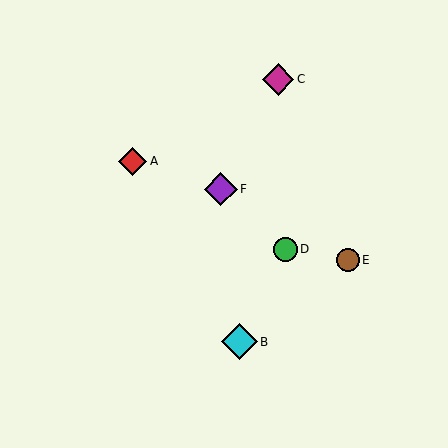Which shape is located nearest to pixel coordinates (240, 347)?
The cyan diamond (labeled B) at (239, 342) is nearest to that location.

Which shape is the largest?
The cyan diamond (labeled B) is the largest.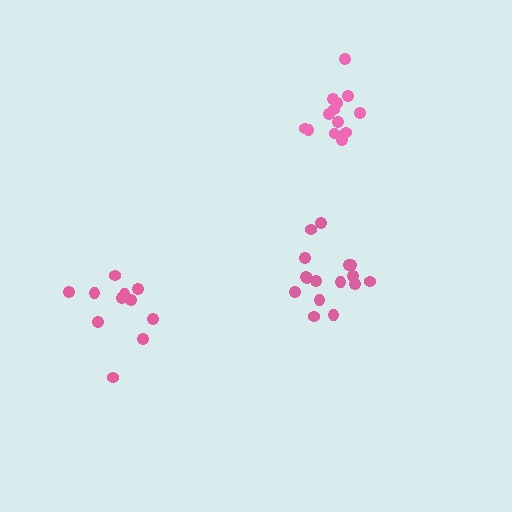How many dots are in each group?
Group 1: 16 dots, Group 2: 13 dots, Group 3: 11 dots (40 total).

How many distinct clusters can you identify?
There are 3 distinct clusters.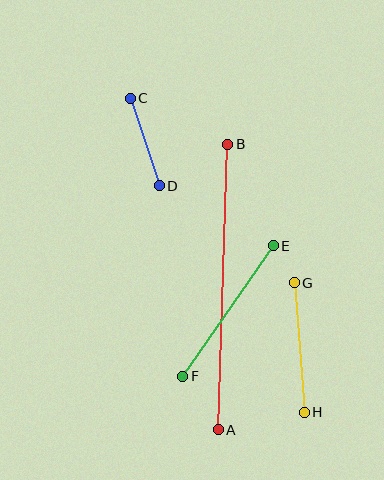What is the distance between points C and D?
The distance is approximately 92 pixels.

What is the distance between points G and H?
The distance is approximately 130 pixels.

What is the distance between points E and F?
The distance is approximately 158 pixels.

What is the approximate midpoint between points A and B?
The midpoint is at approximately (223, 287) pixels.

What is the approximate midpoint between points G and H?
The midpoint is at approximately (299, 348) pixels.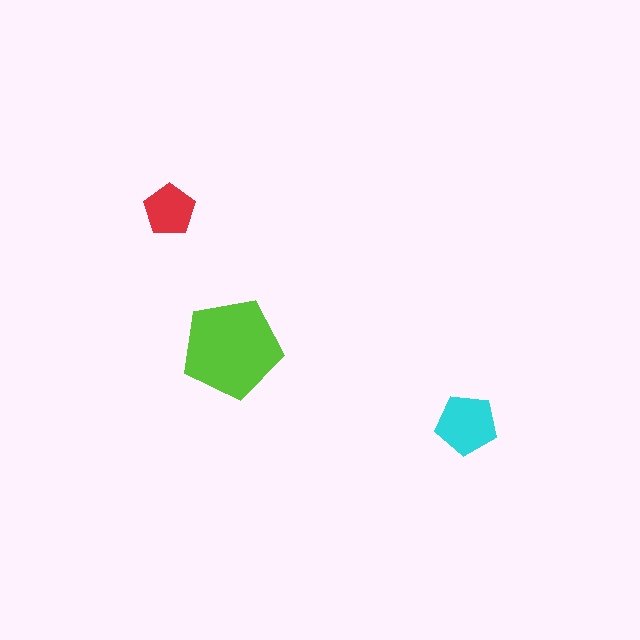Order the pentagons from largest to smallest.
the lime one, the cyan one, the red one.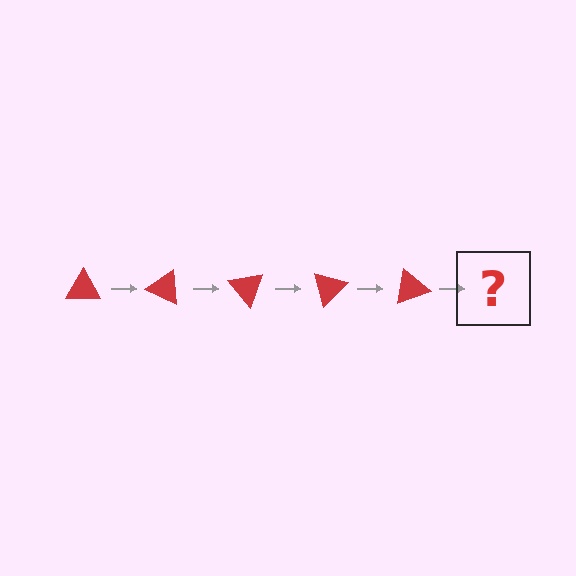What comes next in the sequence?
The next element should be a red triangle rotated 125 degrees.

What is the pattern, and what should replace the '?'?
The pattern is that the triangle rotates 25 degrees each step. The '?' should be a red triangle rotated 125 degrees.